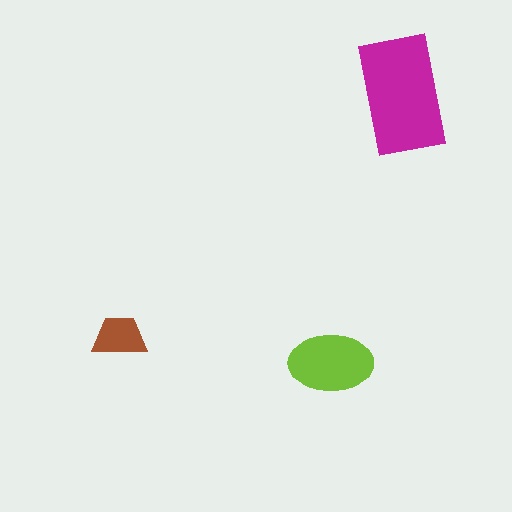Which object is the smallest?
The brown trapezoid.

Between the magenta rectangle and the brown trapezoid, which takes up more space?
The magenta rectangle.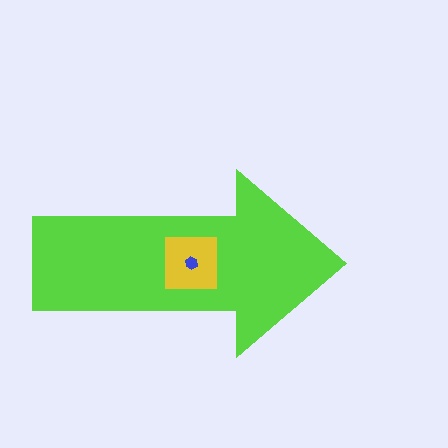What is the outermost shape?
The lime arrow.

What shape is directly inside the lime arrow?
The yellow square.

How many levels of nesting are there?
3.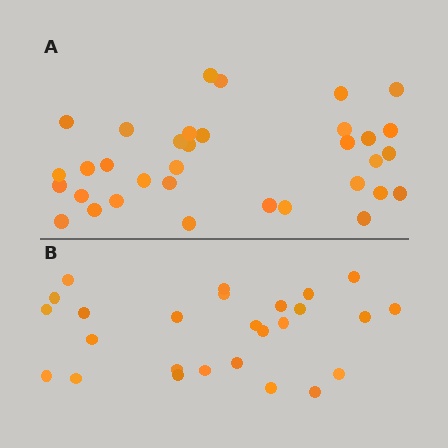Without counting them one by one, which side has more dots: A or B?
Region A (the top region) has more dots.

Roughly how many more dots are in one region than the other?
Region A has roughly 8 or so more dots than region B.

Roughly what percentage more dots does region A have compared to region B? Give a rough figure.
About 30% more.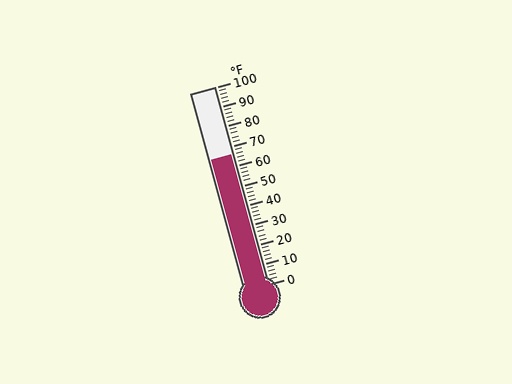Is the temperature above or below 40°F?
The temperature is above 40°F.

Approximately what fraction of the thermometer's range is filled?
The thermometer is filled to approximately 65% of its range.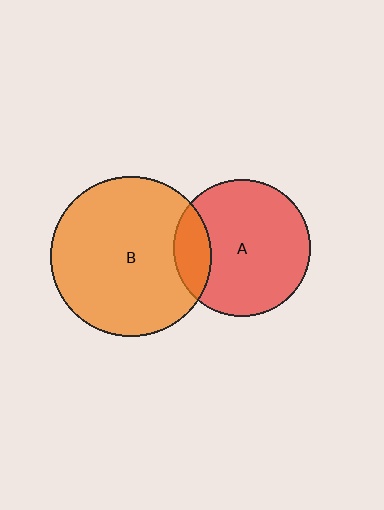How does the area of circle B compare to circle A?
Approximately 1.4 times.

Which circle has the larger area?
Circle B (orange).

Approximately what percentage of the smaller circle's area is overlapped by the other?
Approximately 15%.